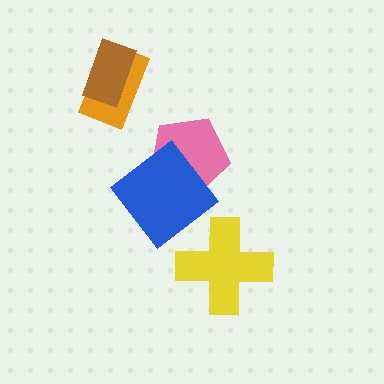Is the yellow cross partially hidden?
No, no other shape covers it.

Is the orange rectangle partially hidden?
Yes, it is partially covered by another shape.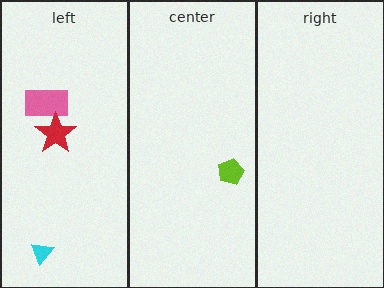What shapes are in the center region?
The lime pentagon.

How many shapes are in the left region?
3.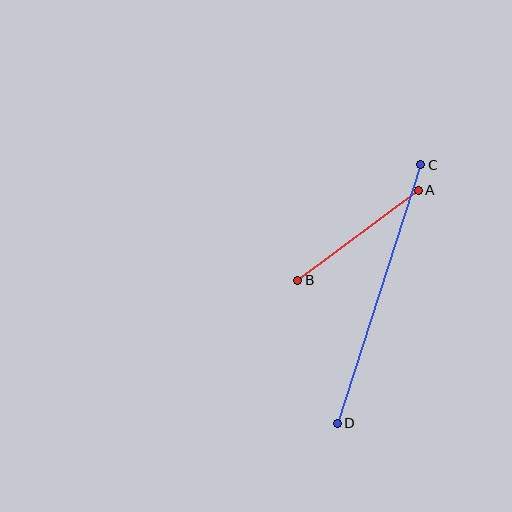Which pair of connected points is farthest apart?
Points C and D are farthest apart.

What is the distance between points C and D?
The distance is approximately 272 pixels.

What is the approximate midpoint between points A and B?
The midpoint is at approximately (358, 235) pixels.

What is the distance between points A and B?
The distance is approximately 150 pixels.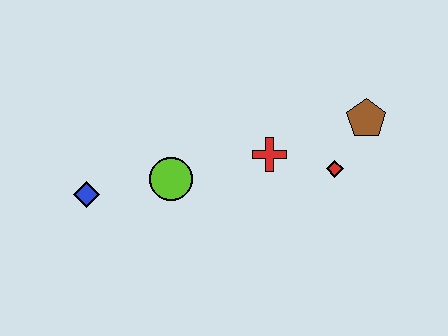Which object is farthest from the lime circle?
The brown pentagon is farthest from the lime circle.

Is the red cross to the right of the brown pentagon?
No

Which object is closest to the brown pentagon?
The red diamond is closest to the brown pentagon.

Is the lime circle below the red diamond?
Yes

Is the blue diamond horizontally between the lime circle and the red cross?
No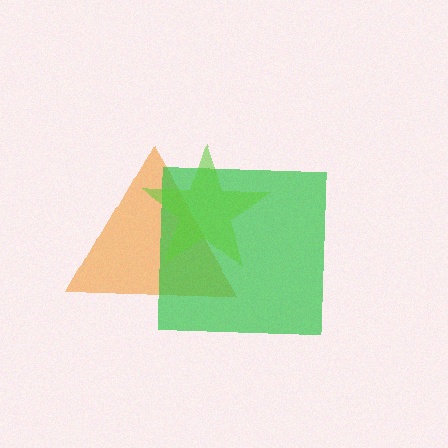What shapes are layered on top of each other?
The layered shapes are: an orange triangle, a green square, a lime star.